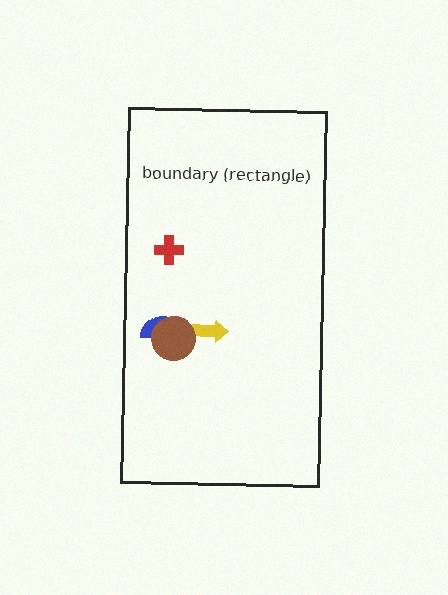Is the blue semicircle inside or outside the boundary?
Inside.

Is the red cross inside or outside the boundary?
Inside.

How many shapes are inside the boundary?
4 inside, 0 outside.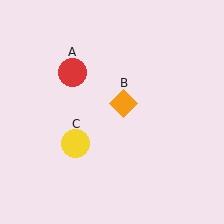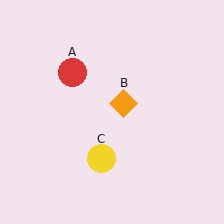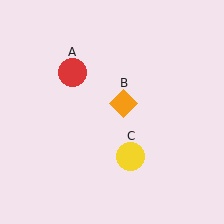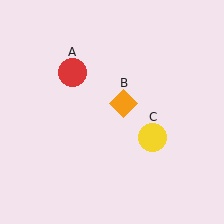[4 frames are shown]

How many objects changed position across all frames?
1 object changed position: yellow circle (object C).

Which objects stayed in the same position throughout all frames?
Red circle (object A) and orange diamond (object B) remained stationary.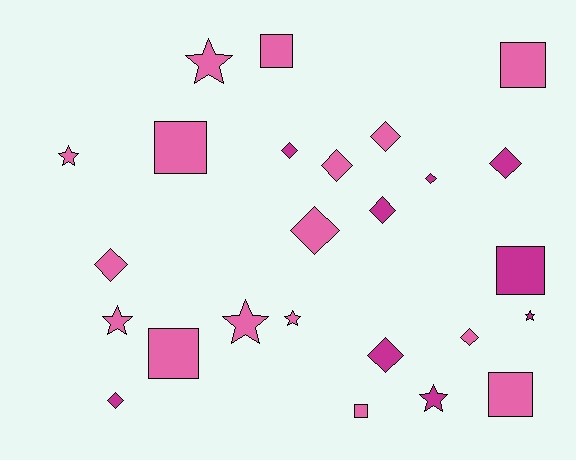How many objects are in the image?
There are 25 objects.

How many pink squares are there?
There are 6 pink squares.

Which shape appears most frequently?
Diamond, with 11 objects.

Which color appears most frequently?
Pink, with 16 objects.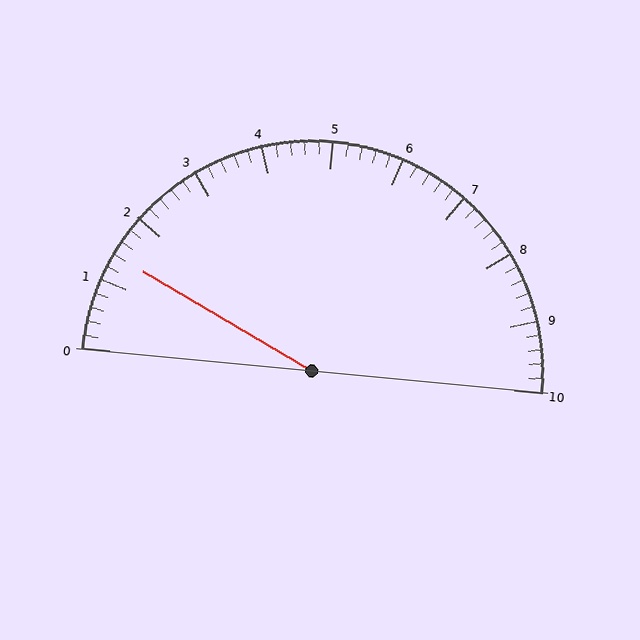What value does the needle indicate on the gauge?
The needle indicates approximately 1.4.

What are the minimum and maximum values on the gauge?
The gauge ranges from 0 to 10.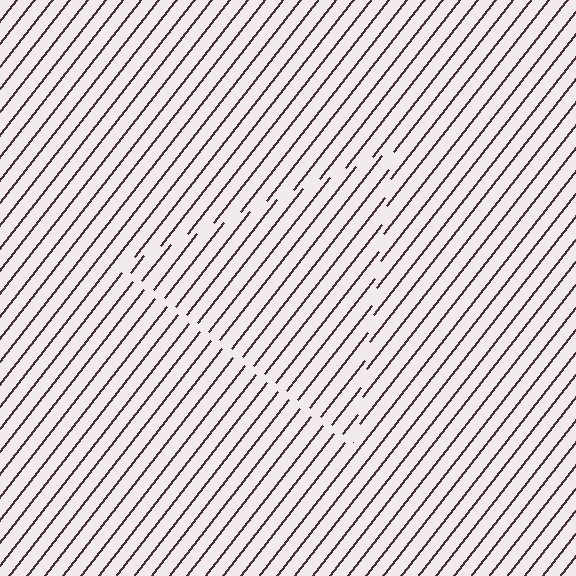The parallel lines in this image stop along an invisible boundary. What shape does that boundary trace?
An illusory triangle. The interior of the shape contains the same grating, shifted by half a period — the contour is defined by the phase discontinuity where line-ends from the inner and outer gratings abut.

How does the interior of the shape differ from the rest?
The interior of the shape contains the same grating, shifted by half a period — the contour is defined by the phase discontinuity where line-ends from the inner and outer gratings abut.